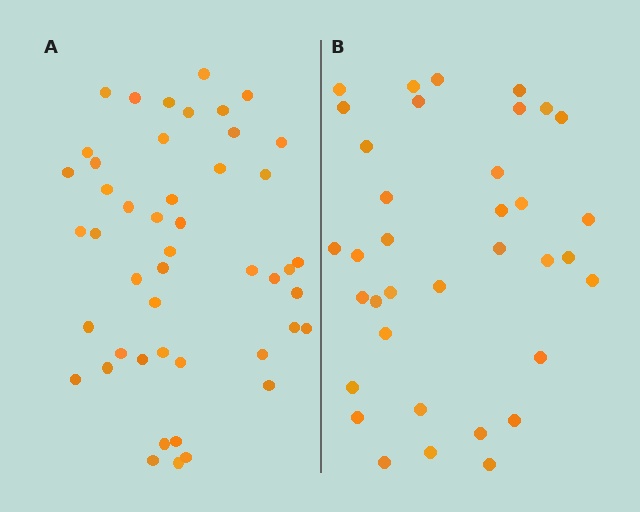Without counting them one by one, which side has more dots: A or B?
Region A (the left region) has more dots.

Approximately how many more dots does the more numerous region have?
Region A has roughly 12 or so more dots than region B.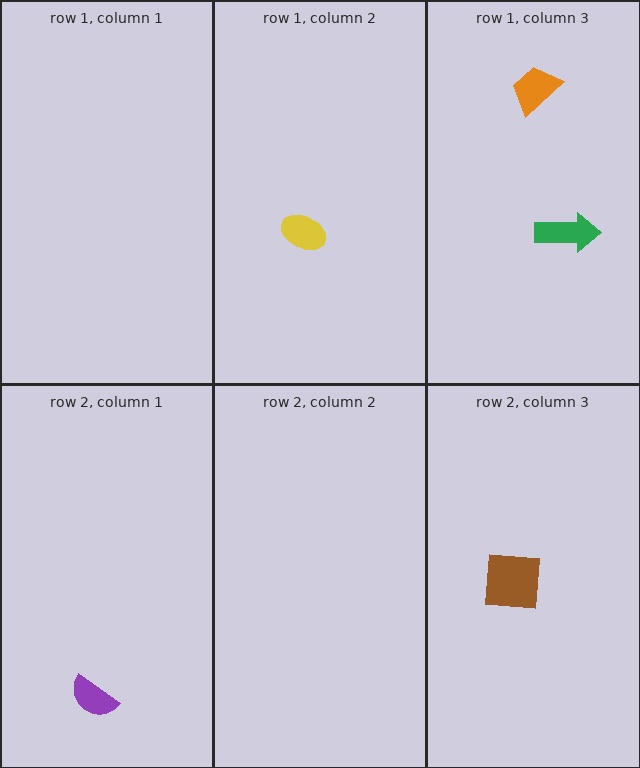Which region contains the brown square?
The row 2, column 3 region.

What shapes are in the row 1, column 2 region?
The yellow ellipse.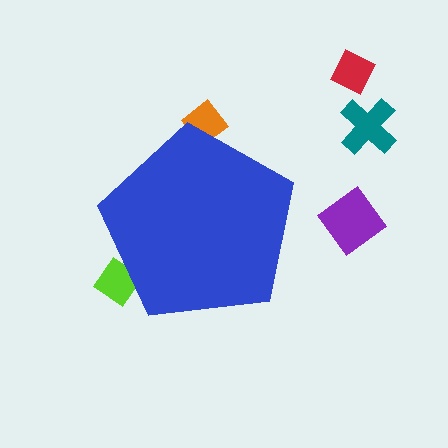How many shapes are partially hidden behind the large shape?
2 shapes are partially hidden.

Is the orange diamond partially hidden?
Yes, the orange diamond is partially hidden behind the blue pentagon.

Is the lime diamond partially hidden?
Yes, the lime diamond is partially hidden behind the blue pentagon.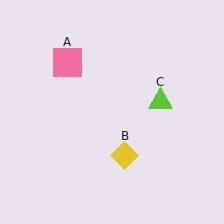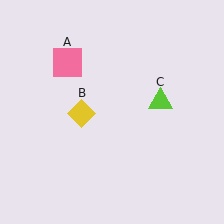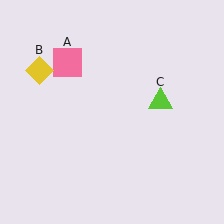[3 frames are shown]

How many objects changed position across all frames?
1 object changed position: yellow diamond (object B).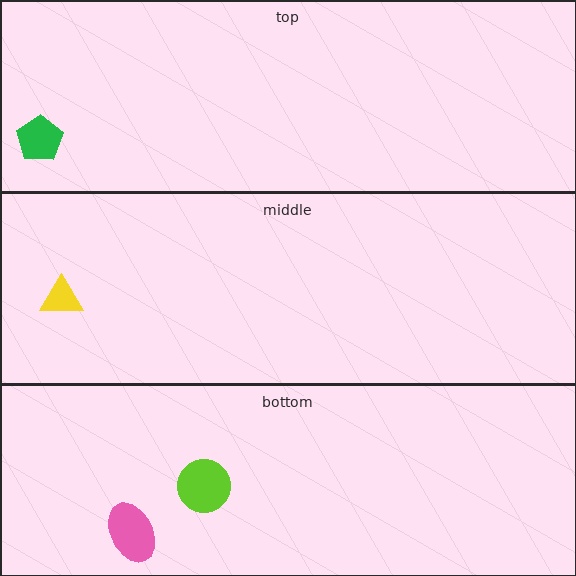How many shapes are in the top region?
1.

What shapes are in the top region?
The green pentagon.